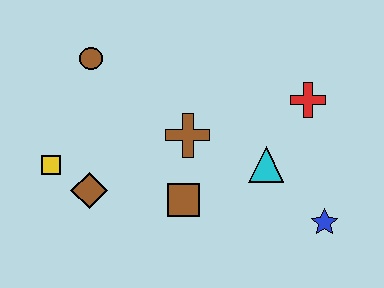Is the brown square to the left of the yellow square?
No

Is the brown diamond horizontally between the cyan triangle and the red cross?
No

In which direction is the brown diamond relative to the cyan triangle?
The brown diamond is to the left of the cyan triangle.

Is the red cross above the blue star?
Yes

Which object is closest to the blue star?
The cyan triangle is closest to the blue star.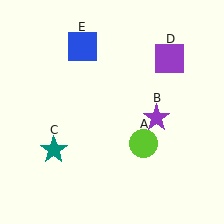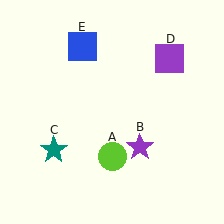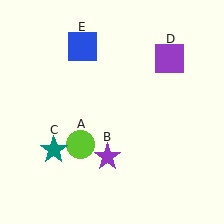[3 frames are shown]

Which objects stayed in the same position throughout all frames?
Teal star (object C) and purple square (object D) and blue square (object E) remained stationary.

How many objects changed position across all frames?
2 objects changed position: lime circle (object A), purple star (object B).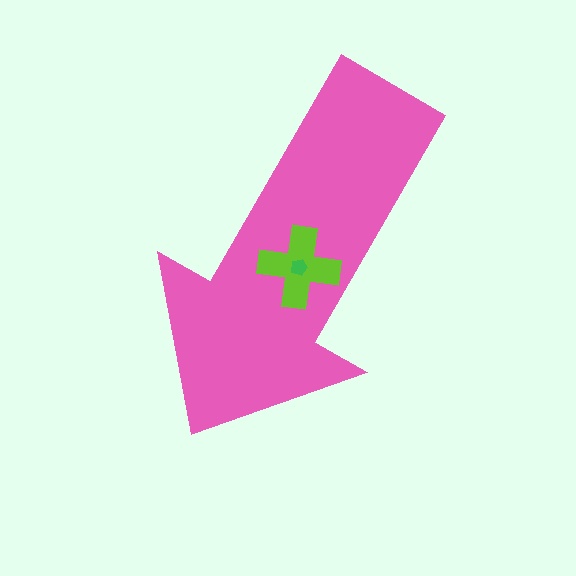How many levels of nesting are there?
3.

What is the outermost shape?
The pink arrow.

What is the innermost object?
The green pentagon.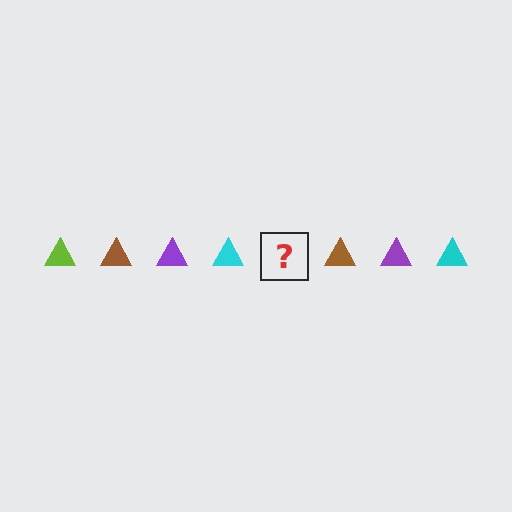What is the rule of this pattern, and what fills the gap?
The rule is that the pattern cycles through lime, brown, purple, cyan triangles. The gap should be filled with a lime triangle.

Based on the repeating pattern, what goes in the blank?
The blank should be a lime triangle.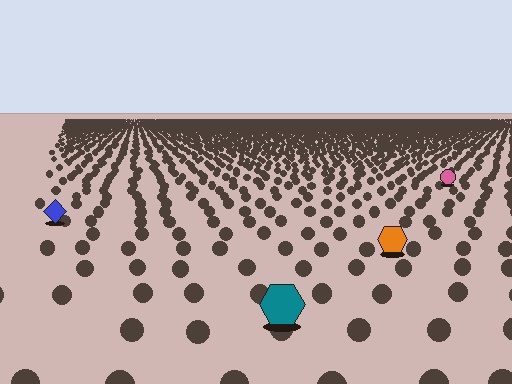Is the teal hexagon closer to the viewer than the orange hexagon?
Yes. The teal hexagon is closer — you can tell from the texture gradient: the ground texture is coarser near it.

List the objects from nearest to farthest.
From nearest to farthest: the teal hexagon, the orange hexagon, the blue diamond, the pink circle.